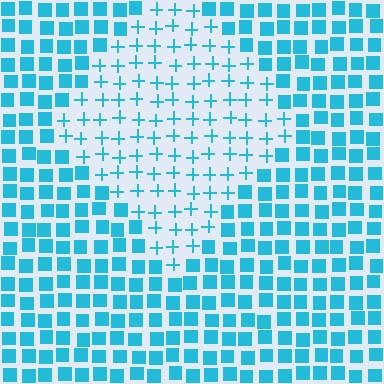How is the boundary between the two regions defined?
The boundary is defined by a change in element shape: plus signs inside vs. squares outside. All elements share the same color and spacing.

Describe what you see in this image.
The image is filled with small cyan elements arranged in a uniform grid. A diamond-shaped region contains plus signs, while the surrounding area contains squares. The boundary is defined purely by the change in element shape.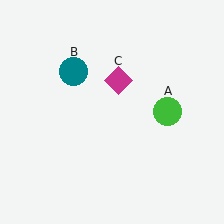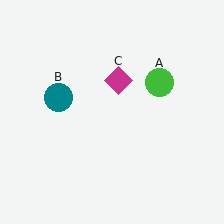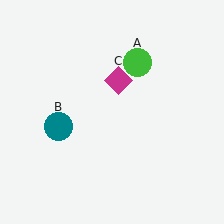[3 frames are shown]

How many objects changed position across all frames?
2 objects changed position: green circle (object A), teal circle (object B).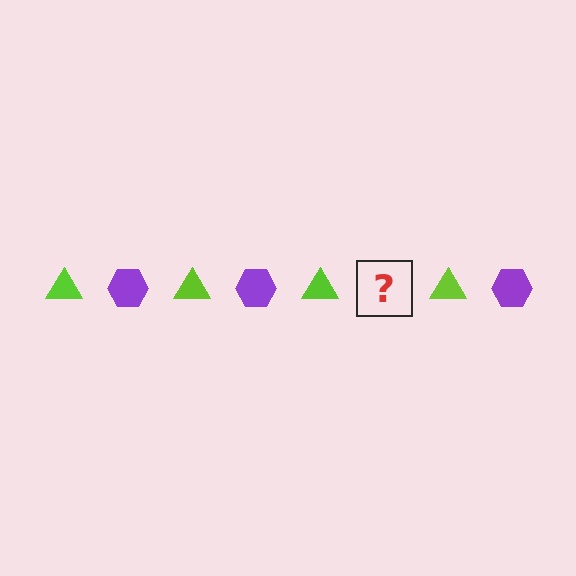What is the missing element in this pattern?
The missing element is a purple hexagon.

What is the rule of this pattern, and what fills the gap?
The rule is that the pattern alternates between lime triangle and purple hexagon. The gap should be filled with a purple hexagon.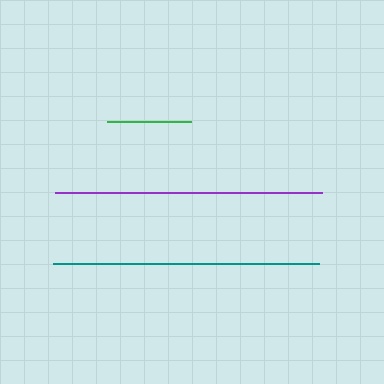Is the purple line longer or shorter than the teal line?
The purple line is longer than the teal line.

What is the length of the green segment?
The green segment is approximately 85 pixels long.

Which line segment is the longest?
The purple line is the longest at approximately 267 pixels.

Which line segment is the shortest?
The green line is the shortest at approximately 85 pixels.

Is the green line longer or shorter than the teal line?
The teal line is longer than the green line.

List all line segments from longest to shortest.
From longest to shortest: purple, teal, green.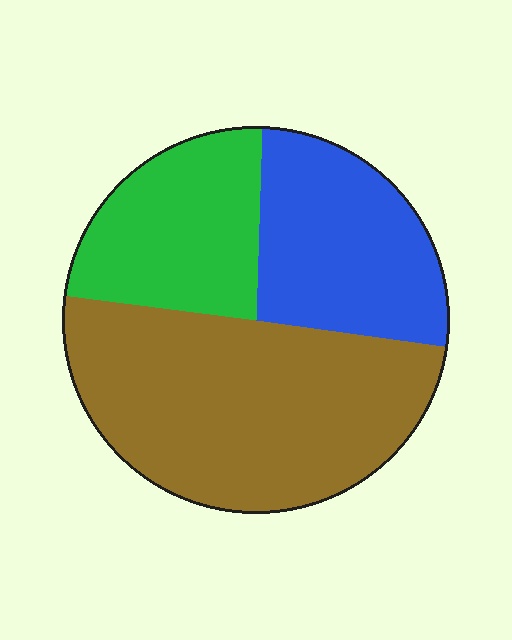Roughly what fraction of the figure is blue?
Blue covers about 25% of the figure.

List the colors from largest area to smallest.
From largest to smallest: brown, blue, green.